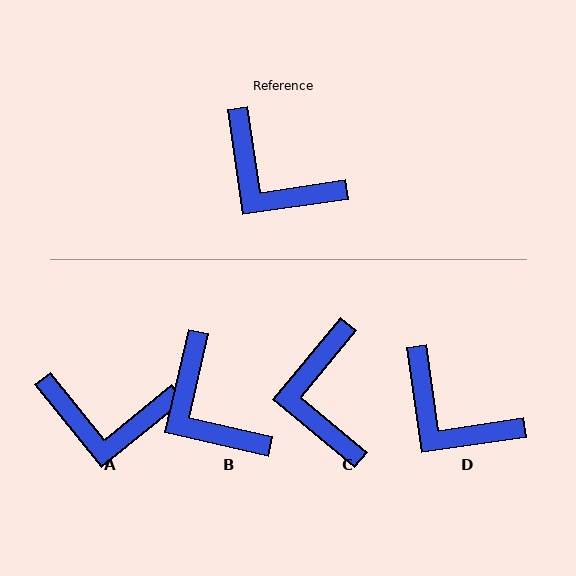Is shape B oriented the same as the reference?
No, it is off by about 21 degrees.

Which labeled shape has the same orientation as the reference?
D.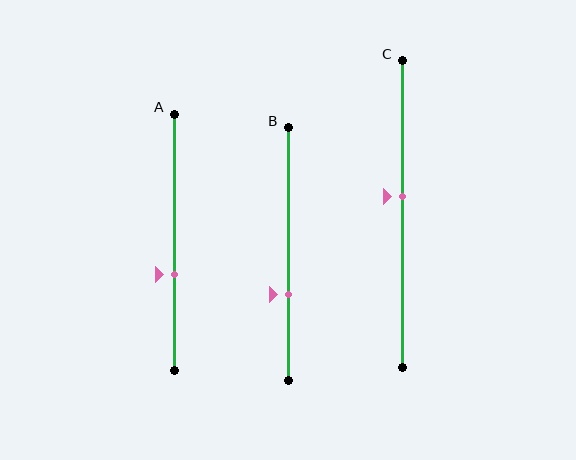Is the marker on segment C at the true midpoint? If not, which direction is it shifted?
No, the marker on segment C is shifted upward by about 6% of the segment length.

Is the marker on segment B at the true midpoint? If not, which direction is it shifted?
No, the marker on segment B is shifted downward by about 16% of the segment length.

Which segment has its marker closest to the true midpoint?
Segment C has its marker closest to the true midpoint.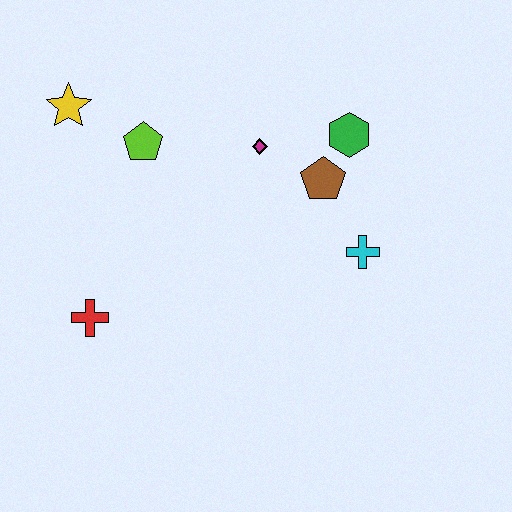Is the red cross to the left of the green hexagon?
Yes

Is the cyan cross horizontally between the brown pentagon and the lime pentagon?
No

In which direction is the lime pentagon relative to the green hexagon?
The lime pentagon is to the left of the green hexagon.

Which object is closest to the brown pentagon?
The green hexagon is closest to the brown pentagon.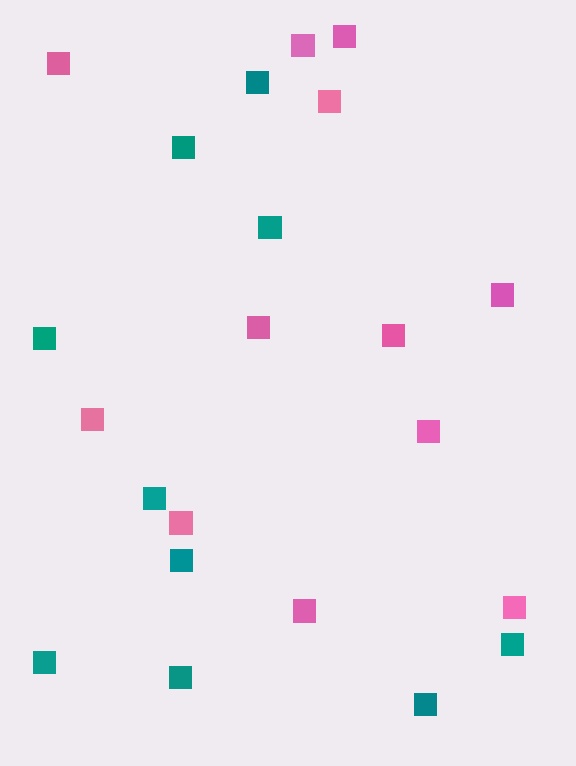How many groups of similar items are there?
There are 2 groups: one group of teal squares (10) and one group of pink squares (12).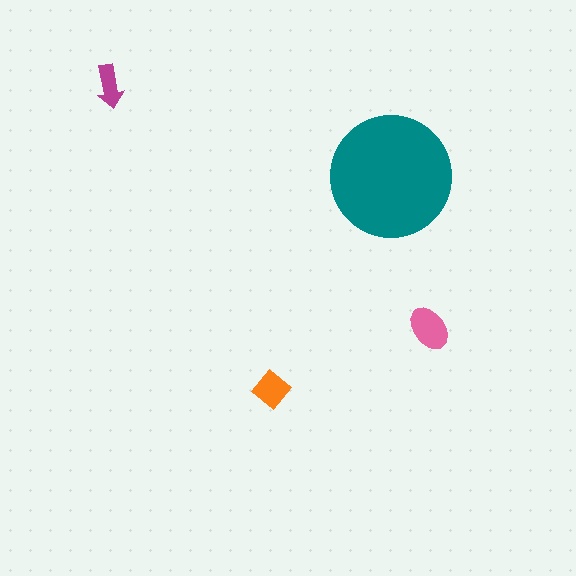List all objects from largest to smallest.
The teal circle, the pink ellipse, the orange diamond, the magenta arrow.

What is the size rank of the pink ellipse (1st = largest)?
2nd.